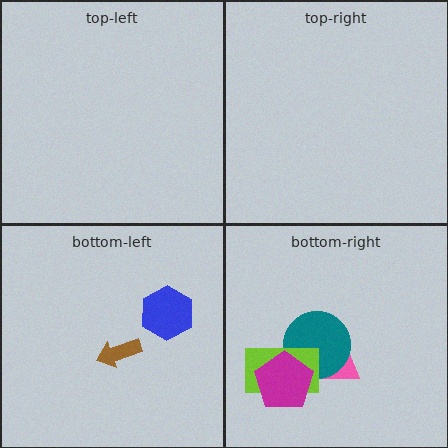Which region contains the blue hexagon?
The bottom-left region.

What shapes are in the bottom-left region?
The blue hexagon, the brown arrow.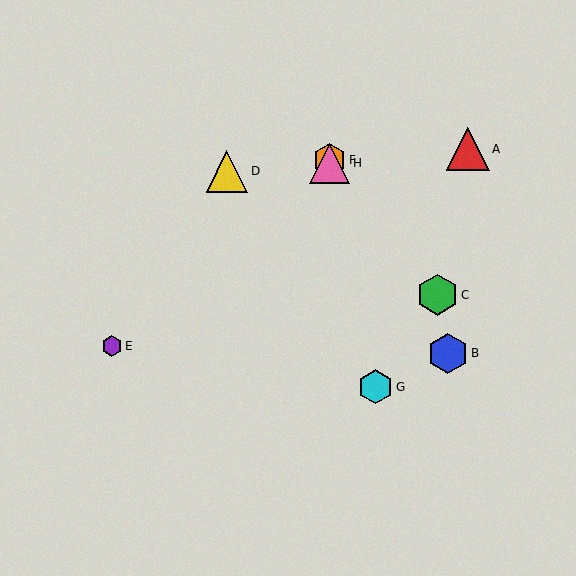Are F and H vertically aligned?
Yes, both are at x≈329.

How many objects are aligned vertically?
2 objects (F, H) are aligned vertically.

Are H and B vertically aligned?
No, H is at x≈329 and B is at x≈448.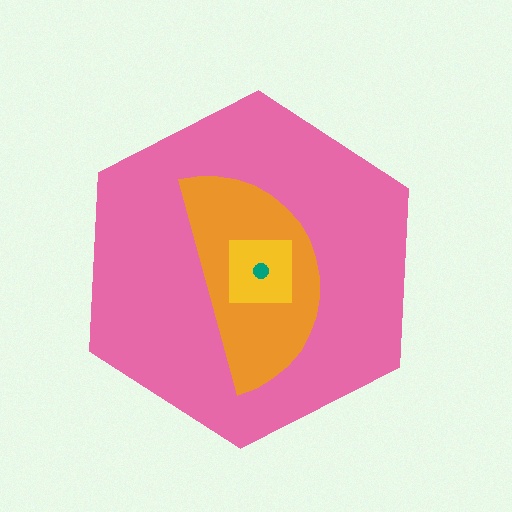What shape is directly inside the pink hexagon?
The orange semicircle.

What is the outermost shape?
The pink hexagon.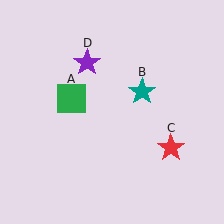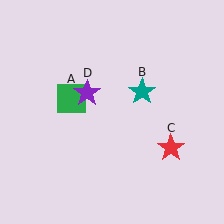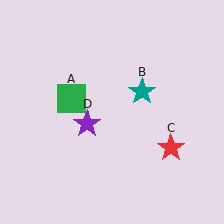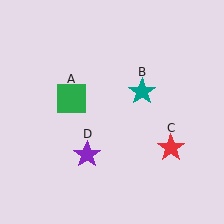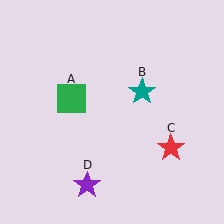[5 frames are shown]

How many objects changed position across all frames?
1 object changed position: purple star (object D).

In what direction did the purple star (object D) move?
The purple star (object D) moved down.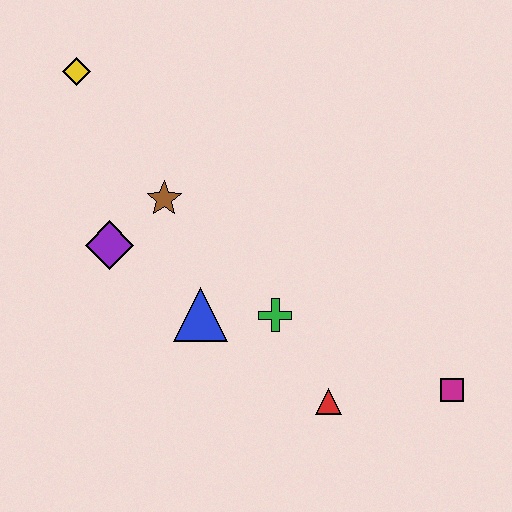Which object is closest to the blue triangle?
The green cross is closest to the blue triangle.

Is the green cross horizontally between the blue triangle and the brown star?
No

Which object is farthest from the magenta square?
The yellow diamond is farthest from the magenta square.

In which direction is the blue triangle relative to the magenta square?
The blue triangle is to the left of the magenta square.